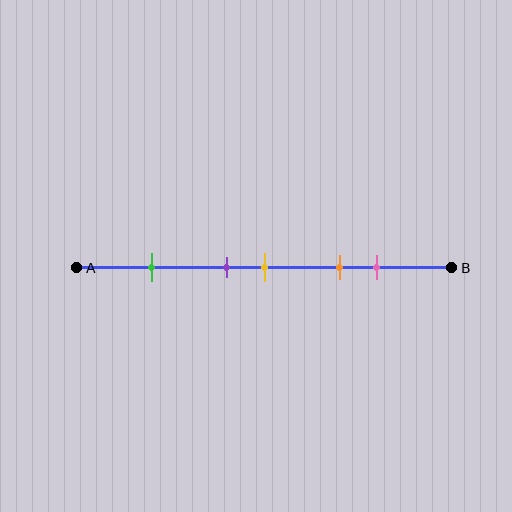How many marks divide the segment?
There are 5 marks dividing the segment.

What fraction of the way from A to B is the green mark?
The green mark is approximately 20% (0.2) of the way from A to B.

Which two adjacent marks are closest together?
The purple and yellow marks are the closest adjacent pair.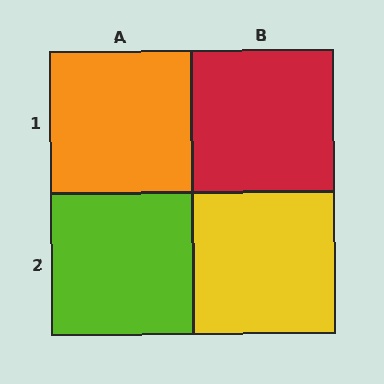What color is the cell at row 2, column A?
Lime.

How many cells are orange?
1 cell is orange.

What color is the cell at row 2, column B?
Yellow.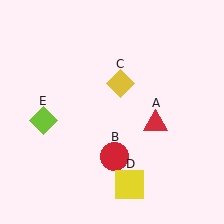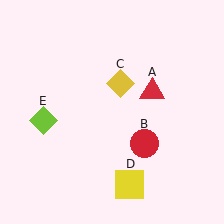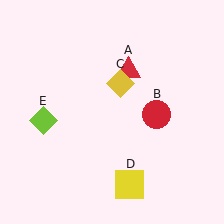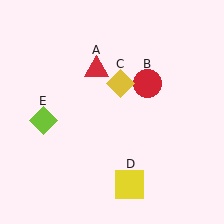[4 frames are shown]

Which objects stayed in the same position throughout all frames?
Yellow diamond (object C) and yellow square (object D) and lime diamond (object E) remained stationary.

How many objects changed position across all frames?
2 objects changed position: red triangle (object A), red circle (object B).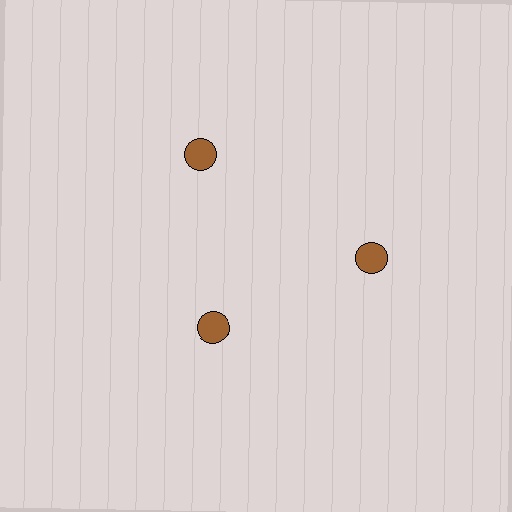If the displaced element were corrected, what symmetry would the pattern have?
It would have 3-fold rotational symmetry — the pattern would map onto itself every 120 degrees.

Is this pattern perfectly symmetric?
No. The 3 brown circles are arranged in a ring, but one element near the 7 o'clock position is pulled inward toward the center, breaking the 3-fold rotational symmetry.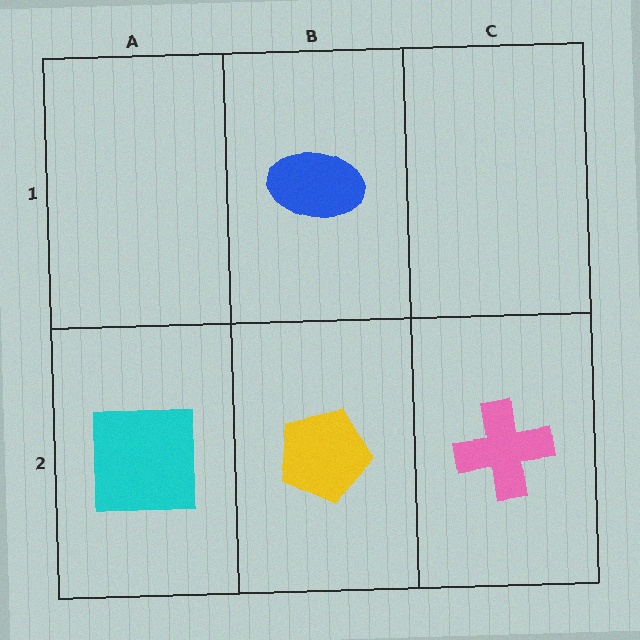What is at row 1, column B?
A blue ellipse.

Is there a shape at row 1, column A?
No, that cell is empty.